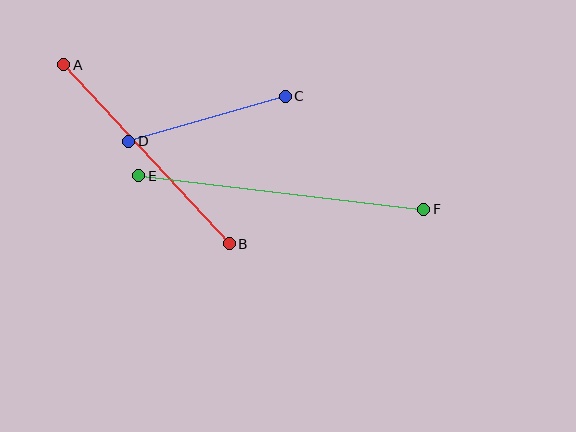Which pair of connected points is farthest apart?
Points E and F are farthest apart.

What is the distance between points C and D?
The distance is approximately 162 pixels.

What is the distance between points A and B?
The distance is approximately 244 pixels.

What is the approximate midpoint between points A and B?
The midpoint is at approximately (147, 154) pixels.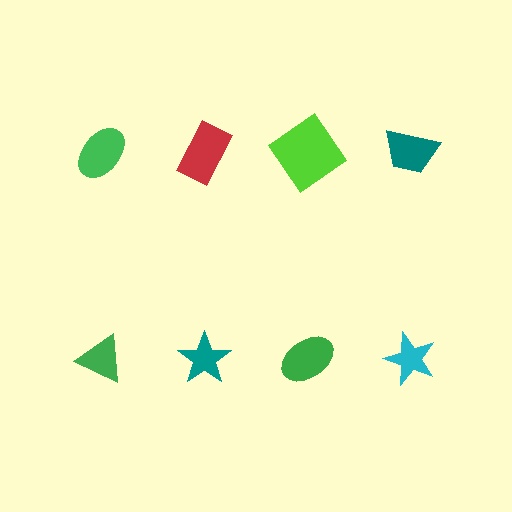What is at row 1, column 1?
A green ellipse.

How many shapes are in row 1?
4 shapes.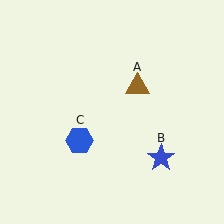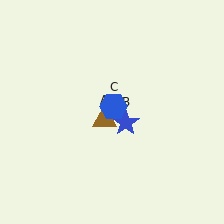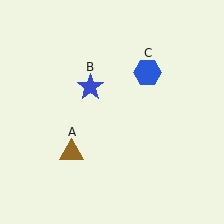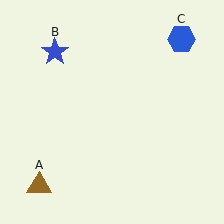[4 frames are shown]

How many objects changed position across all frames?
3 objects changed position: brown triangle (object A), blue star (object B), blue hexagon (object C).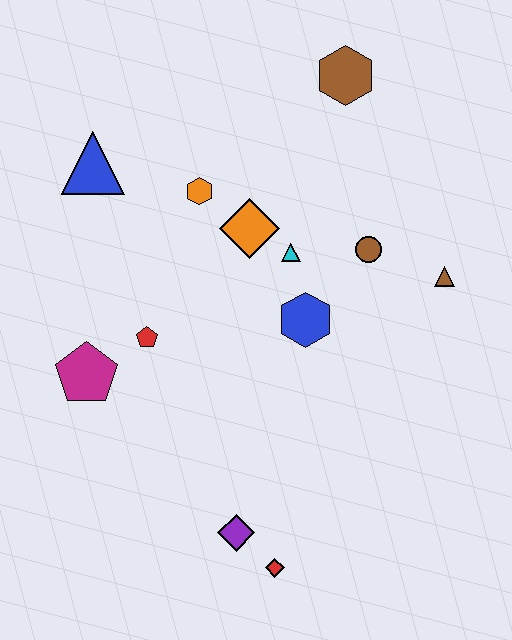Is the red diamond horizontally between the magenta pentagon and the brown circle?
Yes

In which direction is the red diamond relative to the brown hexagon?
The red diamond is below the brown hexagon.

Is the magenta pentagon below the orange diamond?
Yes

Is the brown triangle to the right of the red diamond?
Yes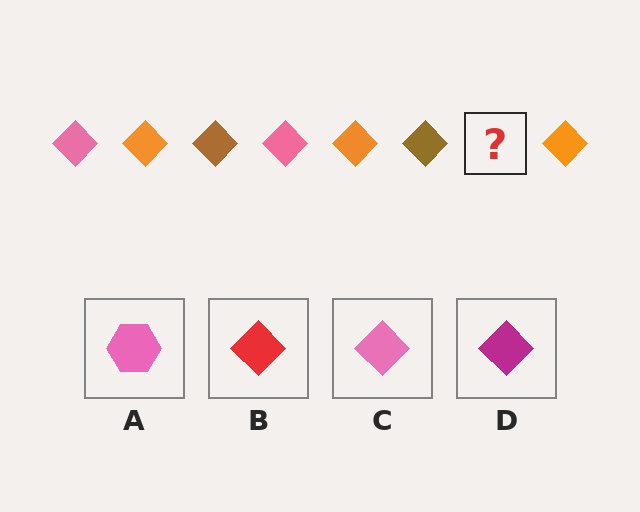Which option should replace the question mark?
Option C.